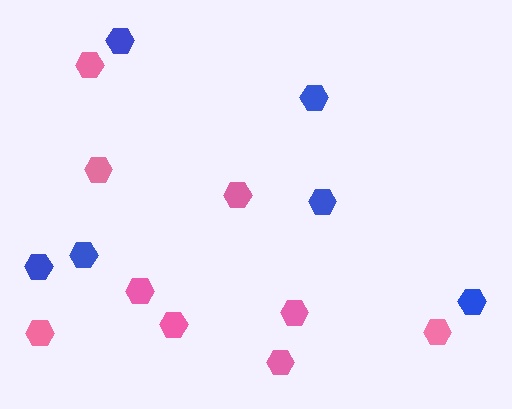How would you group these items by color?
There are 2 groups: one group of blue hexagons (6) and one group of pink hexagons (9).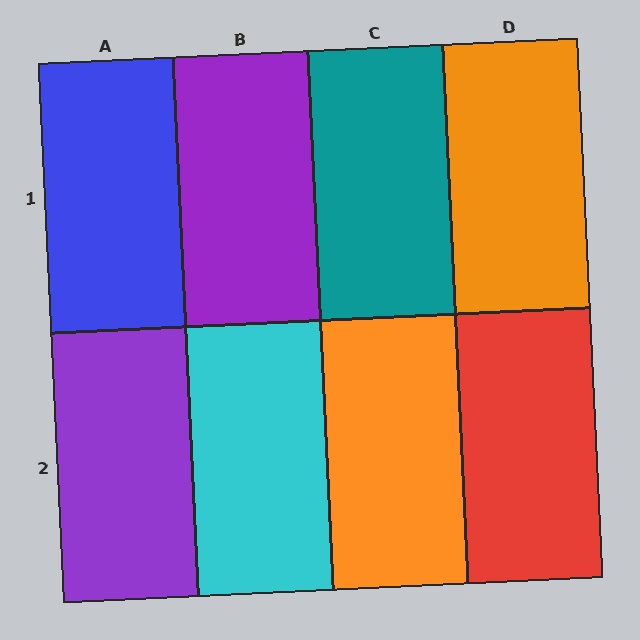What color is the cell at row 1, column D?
Orange.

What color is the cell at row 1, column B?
Purple.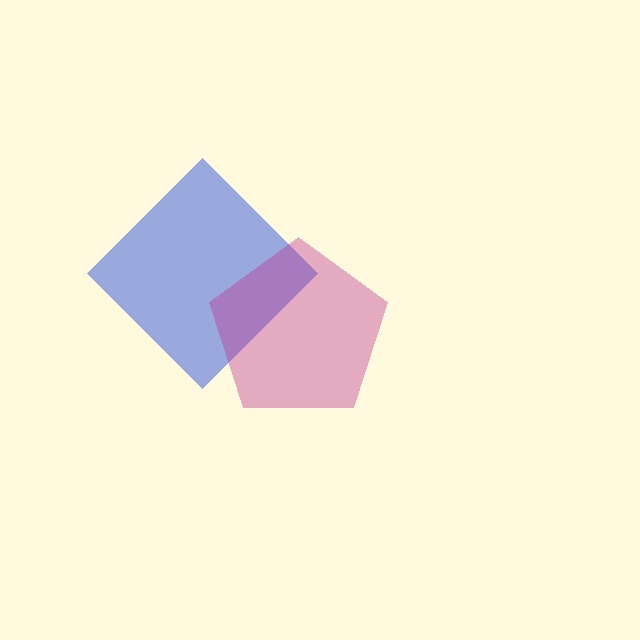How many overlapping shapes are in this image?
There are 2 overlapping shapes in the image.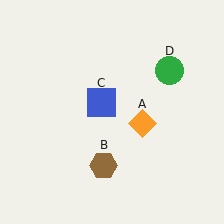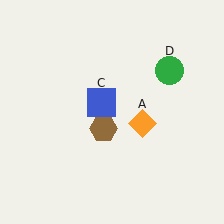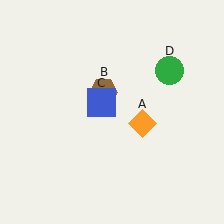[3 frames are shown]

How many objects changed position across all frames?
1 object changed position: brown hexagon (object B).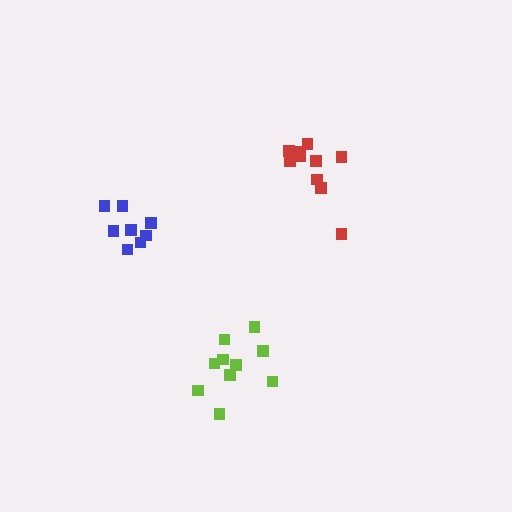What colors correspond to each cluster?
The clusters are colored: blue, lime, red.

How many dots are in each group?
Group 1: 8 dots, Group 2: 10 dots, Group 3: 10 dots (28 total).